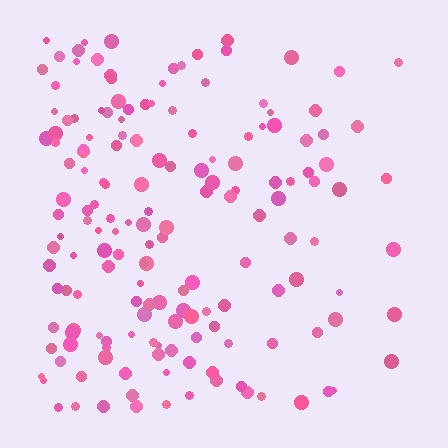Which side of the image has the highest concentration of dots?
The left.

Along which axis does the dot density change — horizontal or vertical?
Horizontal.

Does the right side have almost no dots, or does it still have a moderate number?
Still a moderate number, just noticeably fewer than the left.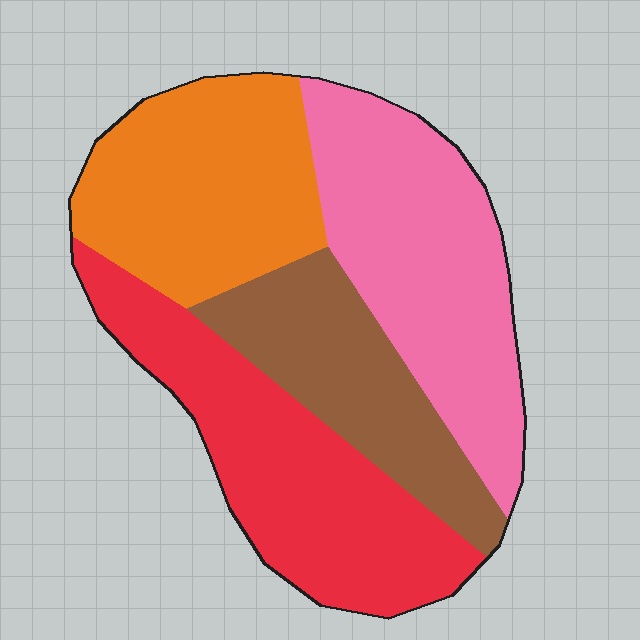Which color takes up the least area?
Brown, at roughly 20%.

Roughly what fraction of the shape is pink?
Pink covers 28% of the shape.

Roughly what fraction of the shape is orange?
Orange takes up about one quarter (1/4) of the shape.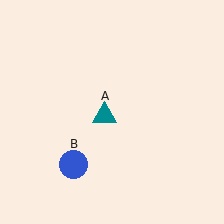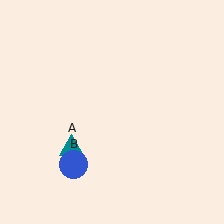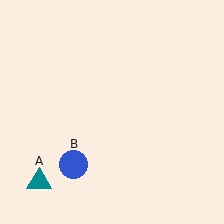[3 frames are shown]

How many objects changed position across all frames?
1 object changed position: teal triangle (object A).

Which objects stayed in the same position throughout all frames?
Blue circle (object B) remained stationary.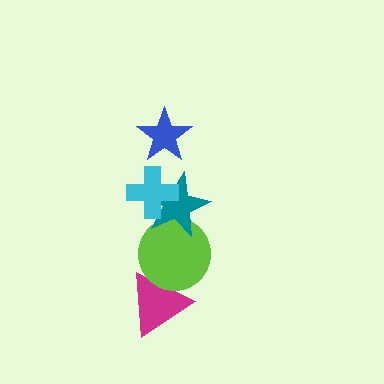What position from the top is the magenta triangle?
The magenta triangle is 5th from the top.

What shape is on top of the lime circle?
The teal star is on top of the lime circle.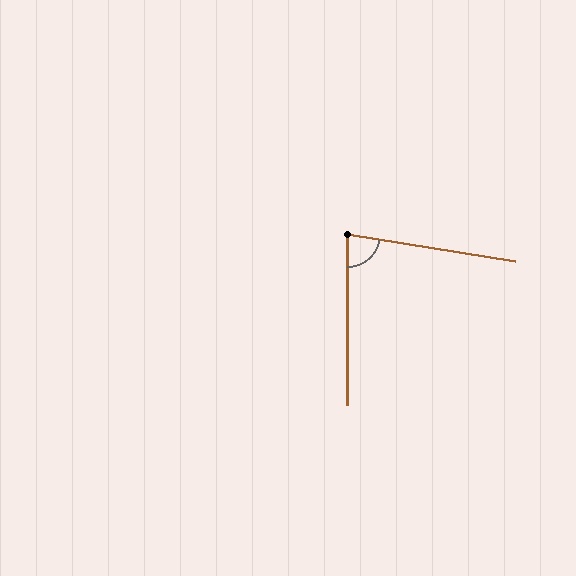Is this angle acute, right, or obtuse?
It is acute.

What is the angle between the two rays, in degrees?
Approximately 81 degrees.